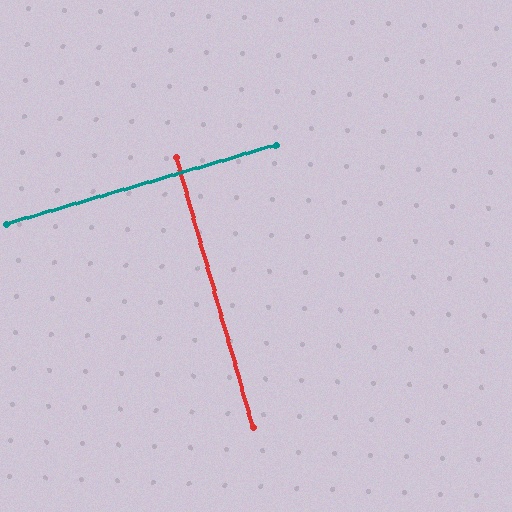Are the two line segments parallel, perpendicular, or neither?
Perpendicular — they meet at approximately 90°.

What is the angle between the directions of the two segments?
Approximately 90 degrees.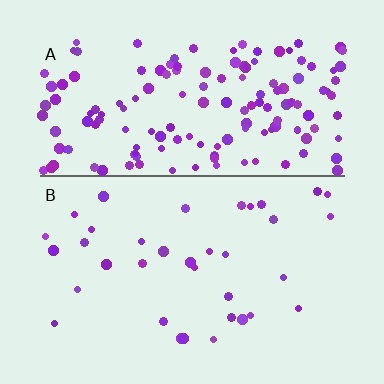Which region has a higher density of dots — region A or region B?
A (the top).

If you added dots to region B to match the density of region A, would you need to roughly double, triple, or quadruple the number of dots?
Approximately quadruple.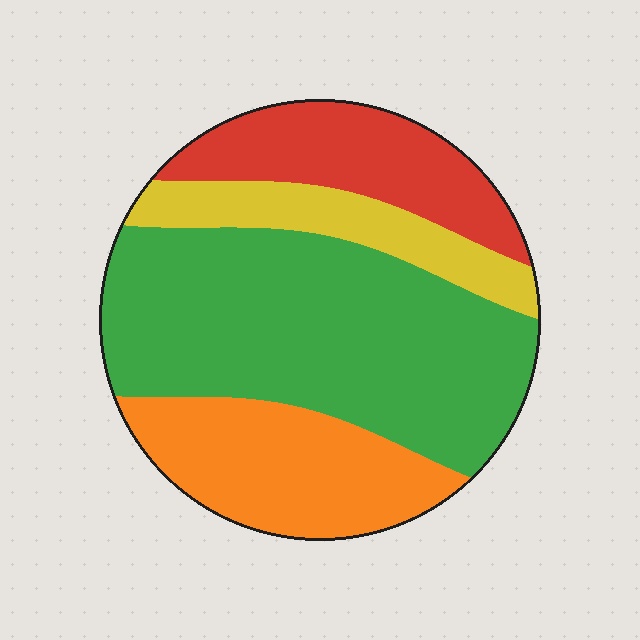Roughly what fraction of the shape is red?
Red takes up less than a quarter of the shape.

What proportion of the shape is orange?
Orange takes up less than a quarter of the shape.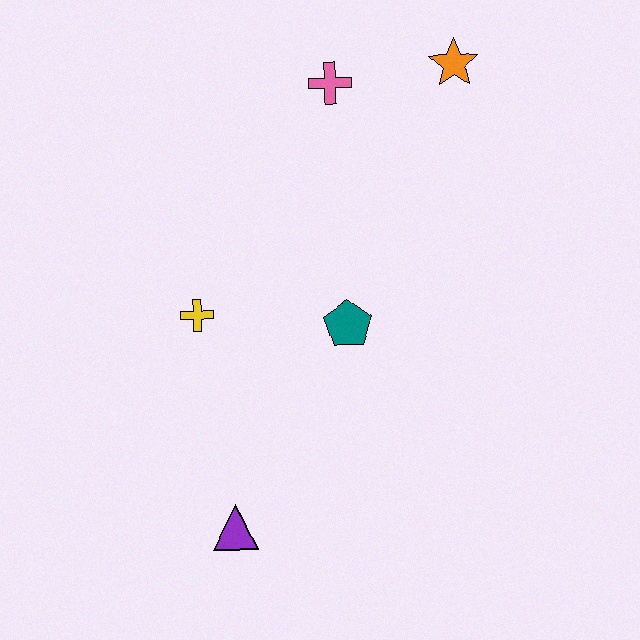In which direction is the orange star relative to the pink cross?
The orange star is to the right of the pink cross.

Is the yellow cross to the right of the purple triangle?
No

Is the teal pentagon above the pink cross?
No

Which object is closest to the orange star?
The pink cross is closest to the orange star.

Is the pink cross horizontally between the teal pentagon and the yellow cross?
Yes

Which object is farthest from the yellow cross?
The orange star is farthest from the yellow cross.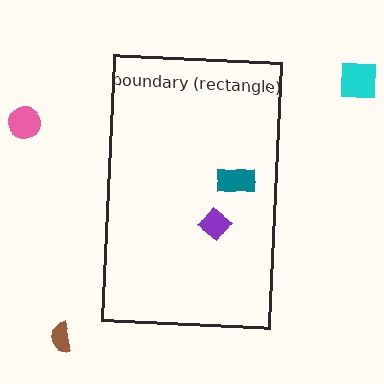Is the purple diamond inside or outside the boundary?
Inside.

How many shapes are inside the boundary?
2 inside, 3 outside.